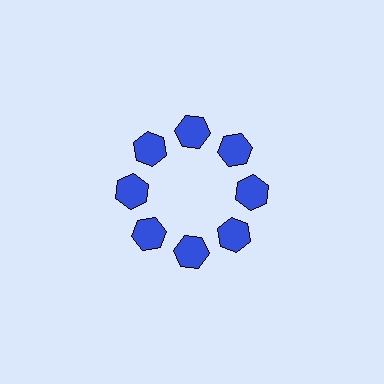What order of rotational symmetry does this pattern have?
This pattern has 8-fold rotational symmetry.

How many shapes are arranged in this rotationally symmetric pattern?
There are 8 shapes, arranged in 8 groups of 1.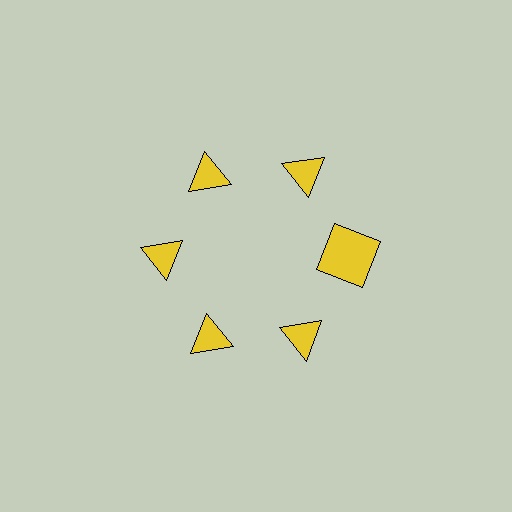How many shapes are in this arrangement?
There are 6 shapes arranged in a ring pattern.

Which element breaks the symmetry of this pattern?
The yellow square at roughly the 3 o'clock position breaks the symmetry. All other shapes are yellow triangles.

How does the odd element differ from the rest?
It has a different shape: square instead of triangle.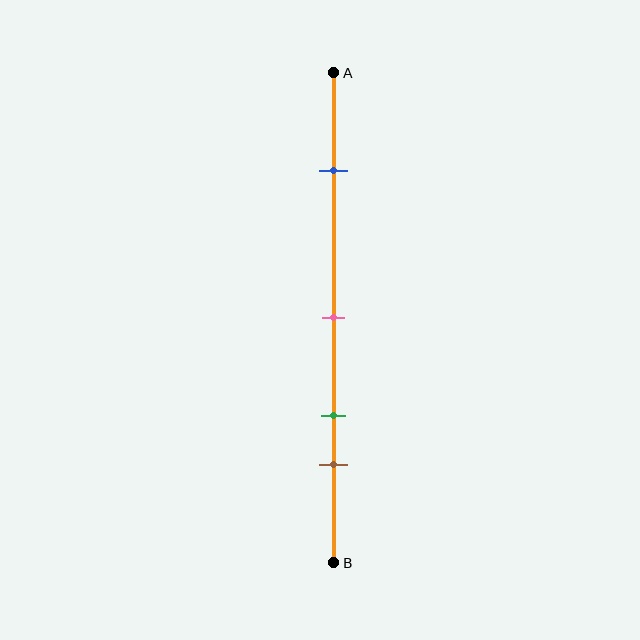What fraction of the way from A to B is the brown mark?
The brown mark is approximately 80% (0.8) of the way from A to B.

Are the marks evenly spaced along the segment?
No, the marks are not evenly spaced.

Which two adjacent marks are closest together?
The green and brown marks are the closest adjacent pair.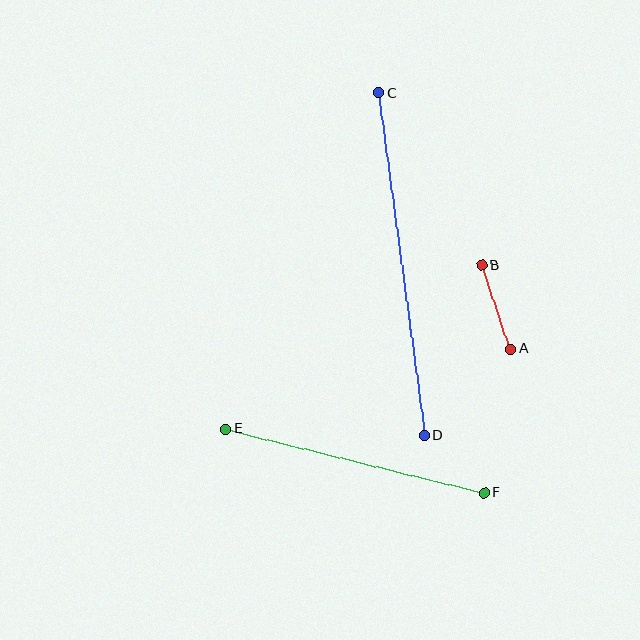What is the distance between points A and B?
The distance is approximately 89 pixels.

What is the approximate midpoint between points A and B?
The midpoint is at approximately (496, 307) pixels.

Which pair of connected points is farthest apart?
Points C and D are farthest apart.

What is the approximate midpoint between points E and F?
The midpoint is at approximately (355, 461) pixels.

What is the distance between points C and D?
The distance is approximately 346 pixels.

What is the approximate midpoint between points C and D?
The midpoint is at approximately (401, 264) pixels.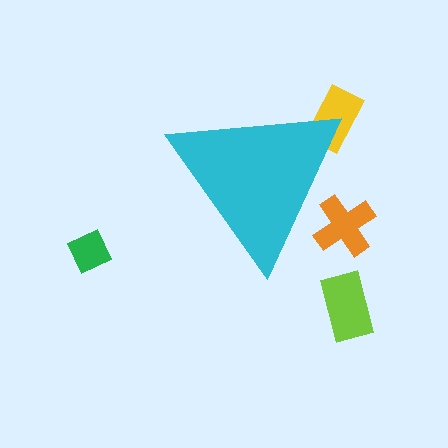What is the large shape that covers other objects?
A cyan triangle.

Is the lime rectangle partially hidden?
No, the lime rectangle is fully visible.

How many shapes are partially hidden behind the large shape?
2 shapes are partially hidden.